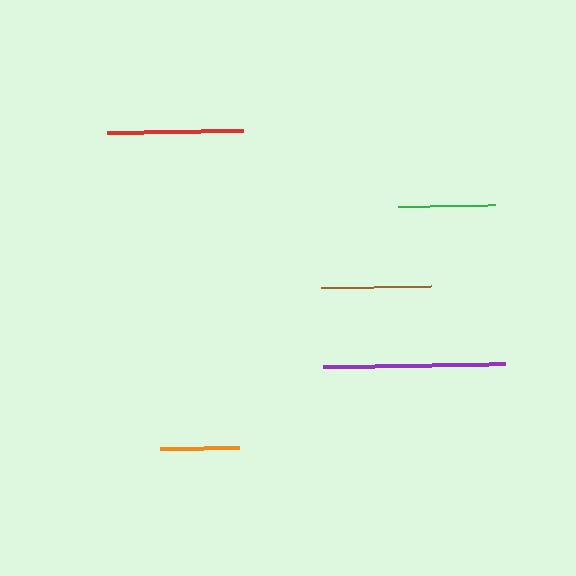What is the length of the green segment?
The green segment is approximately 97 pixels long.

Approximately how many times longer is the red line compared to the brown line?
The red line is approximately 1.2 times the length of the brown line.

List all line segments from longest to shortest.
From longest to shortest: purple, red, brown, green, orange.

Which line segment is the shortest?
The orange line is the shortest at approximately 79 pixels.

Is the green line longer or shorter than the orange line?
The green line is longer than the orange line.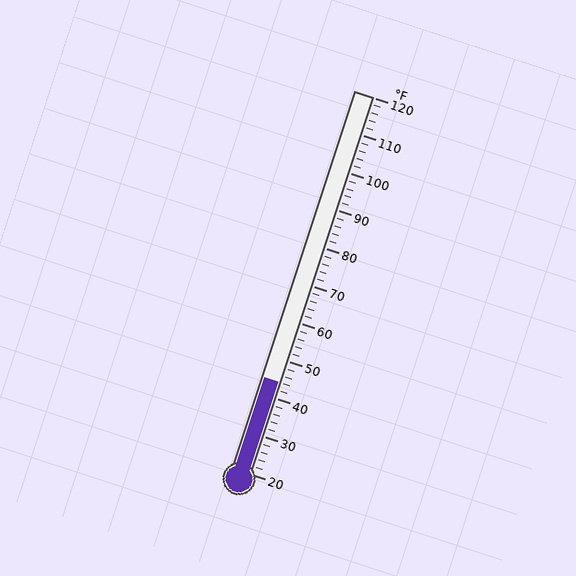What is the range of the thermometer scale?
The thermometer scale ranges from 20°F to 120°F.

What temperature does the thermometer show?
The thermometer shows approximately 44°F.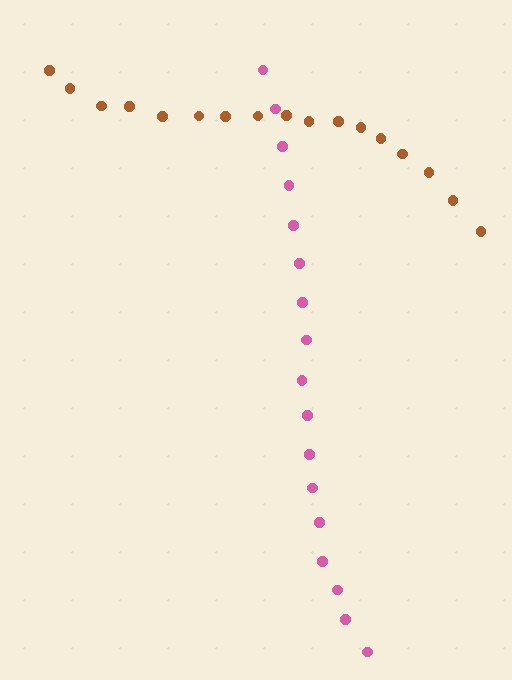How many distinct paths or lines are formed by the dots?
There are 2 distinct paths.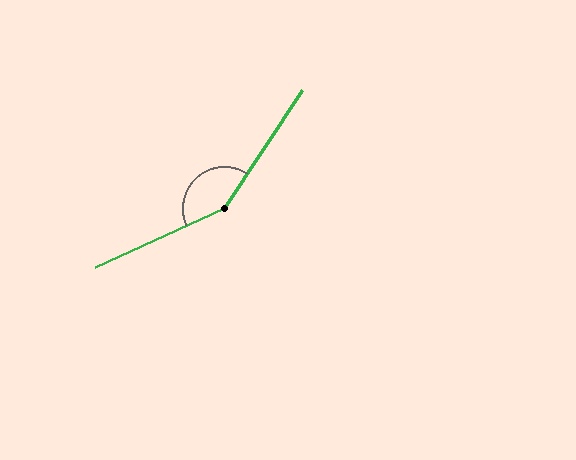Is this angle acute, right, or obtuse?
It is obtuse.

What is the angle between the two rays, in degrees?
Approximately 147 degrees.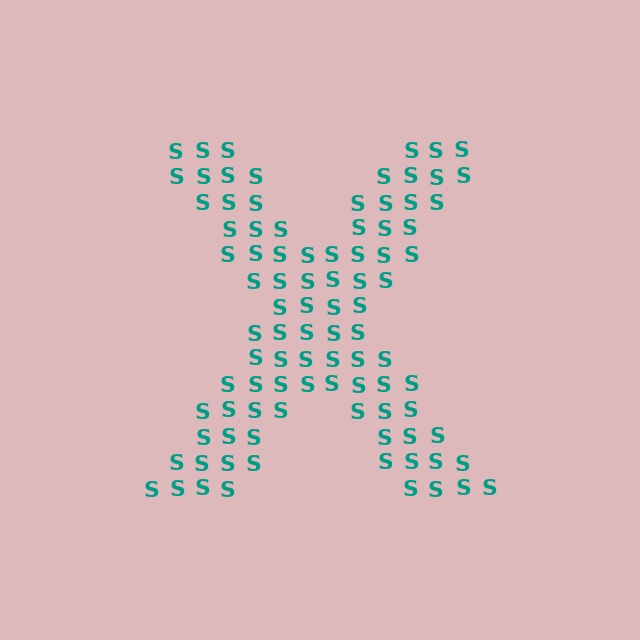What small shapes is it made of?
It is made of small letter S's.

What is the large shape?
The large shape is the letter X.